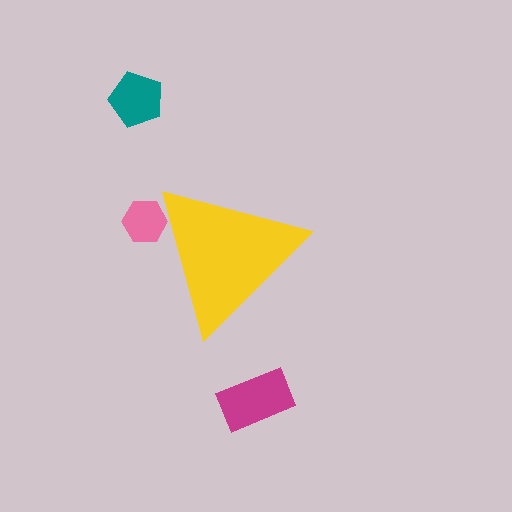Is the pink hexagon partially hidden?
Yes, the pink hexagon is partially hidden behind the yellow triangle.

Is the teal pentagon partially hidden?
No, the teal pentagon is fully visible.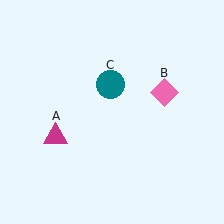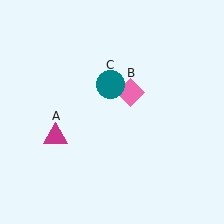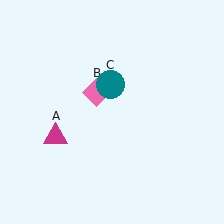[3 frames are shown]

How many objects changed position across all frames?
1 object changed position: pink diamond (object B).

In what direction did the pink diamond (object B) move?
The pink diamond (object B) moved left.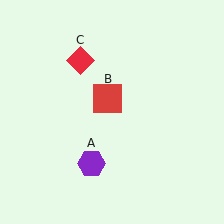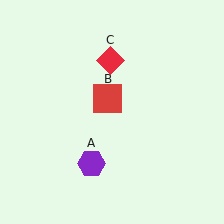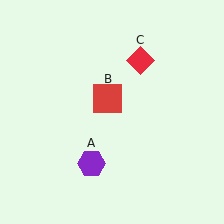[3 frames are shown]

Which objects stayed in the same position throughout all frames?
Purple hexagon (object A) and red square (object B) remained stationary.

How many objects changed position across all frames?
1 object changed position: red diamond (object C).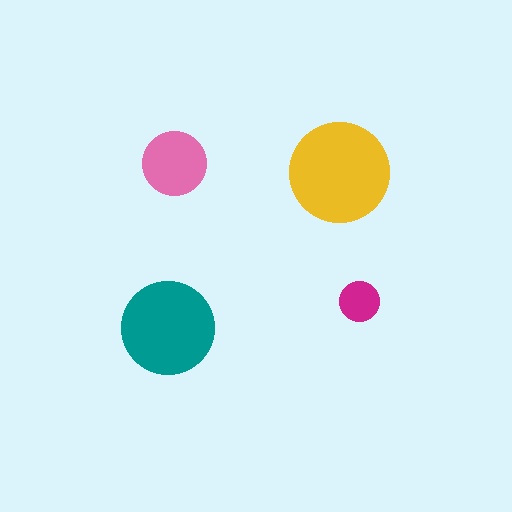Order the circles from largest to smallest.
the yellow one, the teal one, the pink one, the magenta one.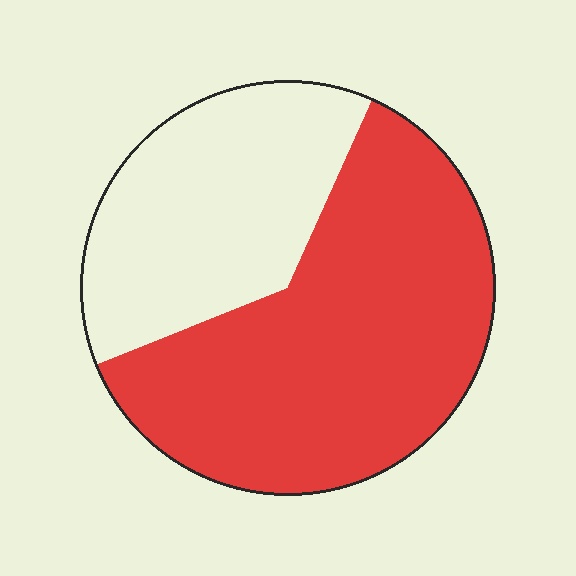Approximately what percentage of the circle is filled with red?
Approximately 60%.